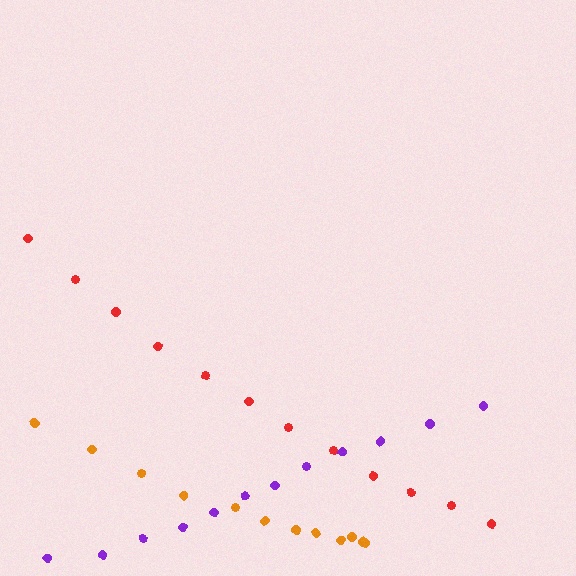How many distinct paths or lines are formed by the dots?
There are 3 distinct paths.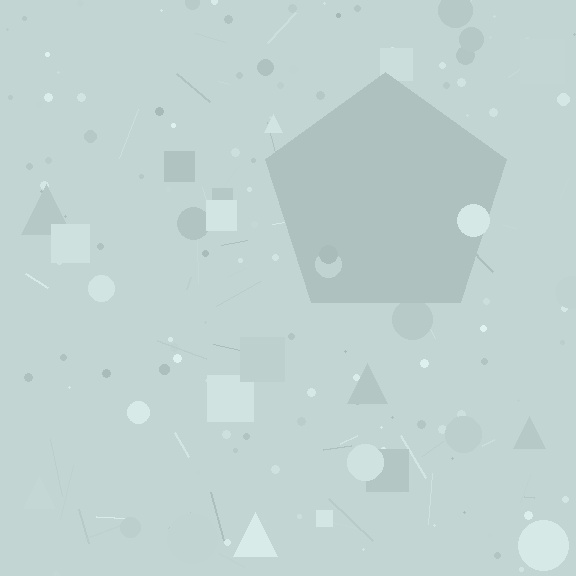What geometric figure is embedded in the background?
A pentagon is embedded in the background.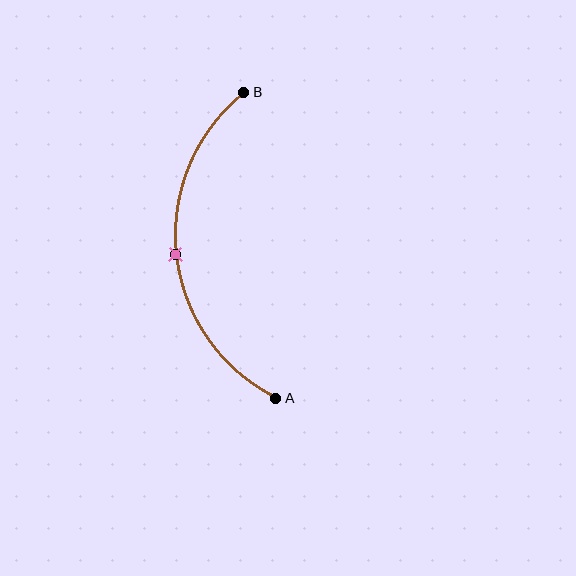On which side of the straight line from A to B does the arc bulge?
The arc bulges to the left of the straight line connecting A and B.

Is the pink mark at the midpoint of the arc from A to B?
Yes. The pink mark lies on the arc at equal arc-length from both A and B — it is the arc midpoint.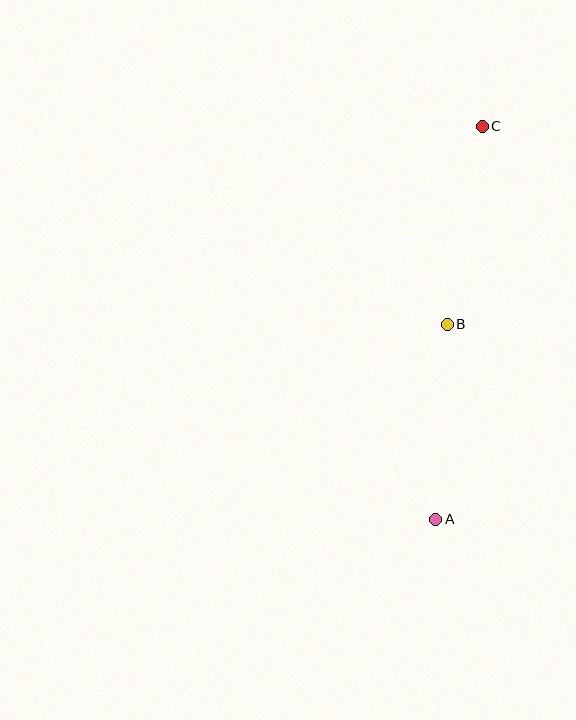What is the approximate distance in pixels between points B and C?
The distance between B and C is approximately 201 pixels.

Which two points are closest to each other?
Points A and B are closest to each other.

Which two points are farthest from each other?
Points A and C are farthest from each other.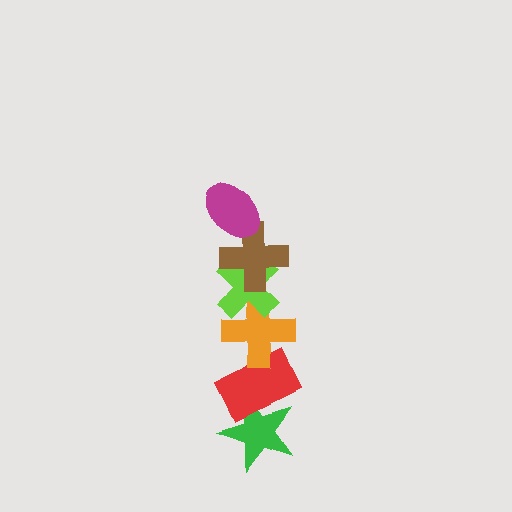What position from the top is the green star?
The green star is 6th from the top.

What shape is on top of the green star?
The red rectangle is on top of the green star.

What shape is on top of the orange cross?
The lime cross is on top of the orange cross.